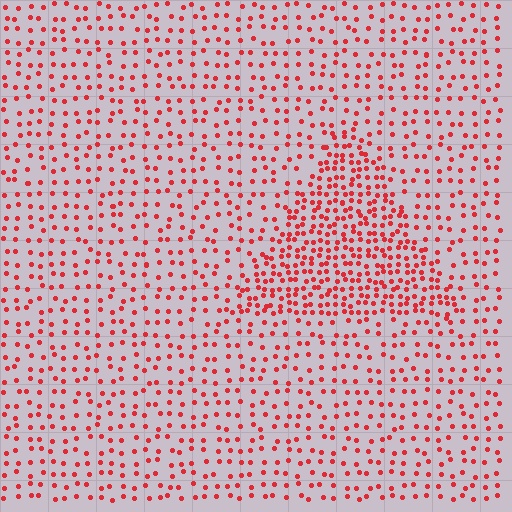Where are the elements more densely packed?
The elements are more densely packed inside the triangle boundary.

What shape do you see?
I see a triangle.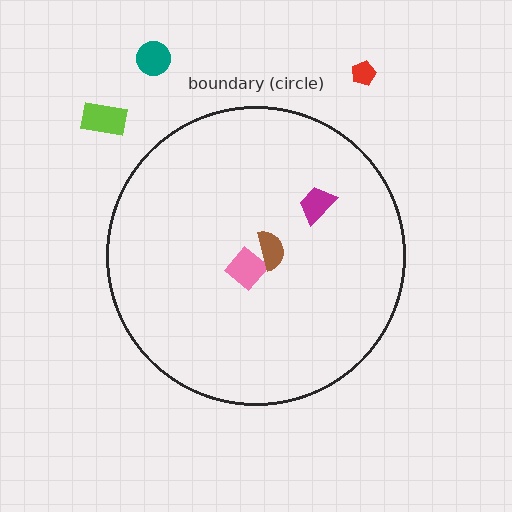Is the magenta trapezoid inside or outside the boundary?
Inside.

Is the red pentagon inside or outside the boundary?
Outside.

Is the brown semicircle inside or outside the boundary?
Inside.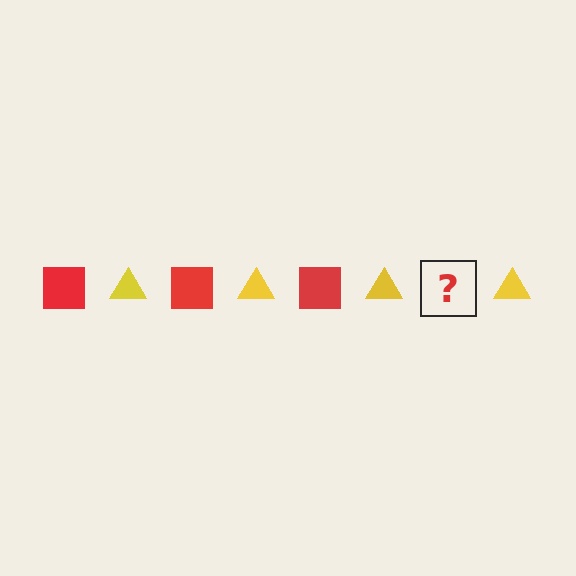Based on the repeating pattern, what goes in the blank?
The blank should be a red square.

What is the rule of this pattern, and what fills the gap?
The rule is that the pattern alternates between red square and yellow triangle. The gap should be filled with a red square.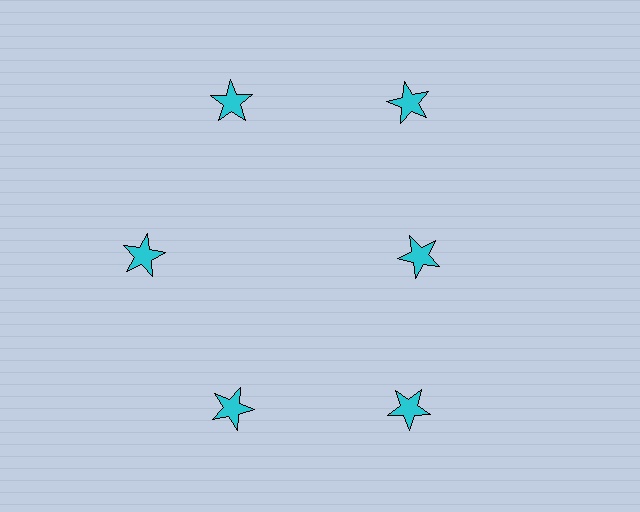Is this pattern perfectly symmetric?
No. The 6 cyan stars are arranged in a ring, but one element near the 3 o'clock position is pulled inward toward the center, breaking the 6-fold rotational symmetry.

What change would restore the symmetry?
The symmetry would be restored by moving it outward, back onto the ring so that all 6 stars sit at equal angles and equal distance from the center.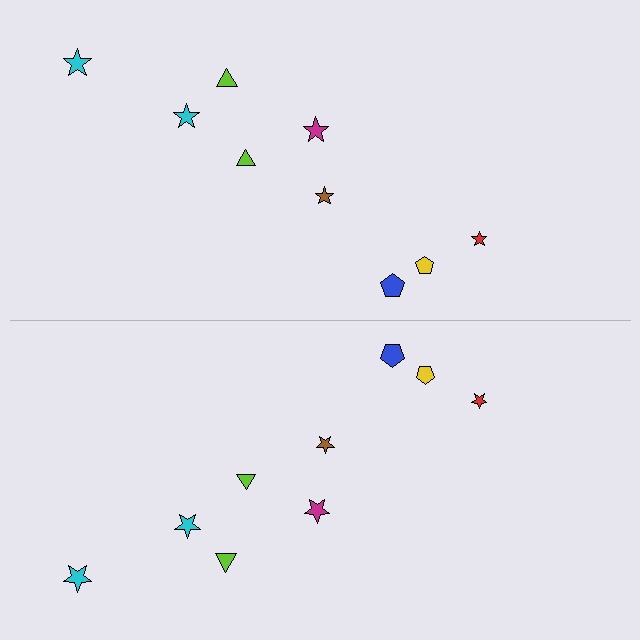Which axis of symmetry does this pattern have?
The pattern has a horizontal axis of symmetry running through the center of the image.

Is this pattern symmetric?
Yes, this pattern has bilateral (reflection) symmetry.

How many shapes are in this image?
There are 18 shapes in this image.